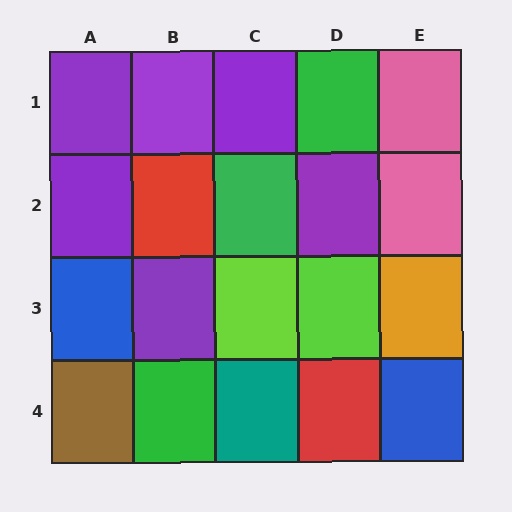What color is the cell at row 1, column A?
Purple.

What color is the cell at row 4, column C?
Teal.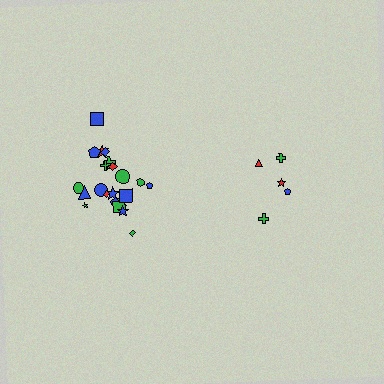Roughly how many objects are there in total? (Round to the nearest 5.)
Roughly 25 objects in total.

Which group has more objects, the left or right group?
The left group.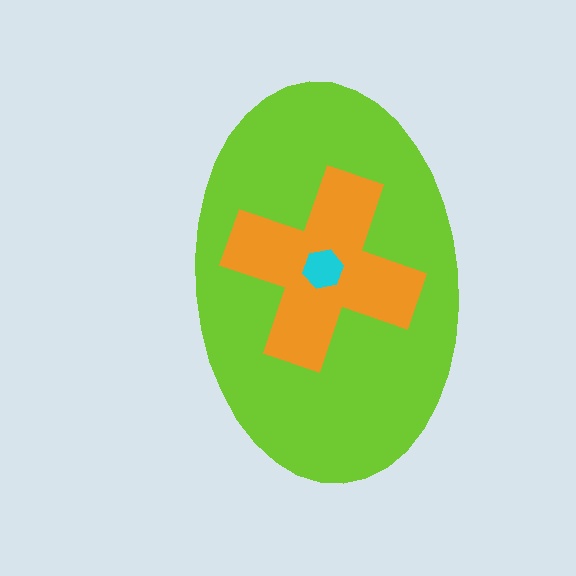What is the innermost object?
The cyan hexagon.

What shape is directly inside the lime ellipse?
The orange cross.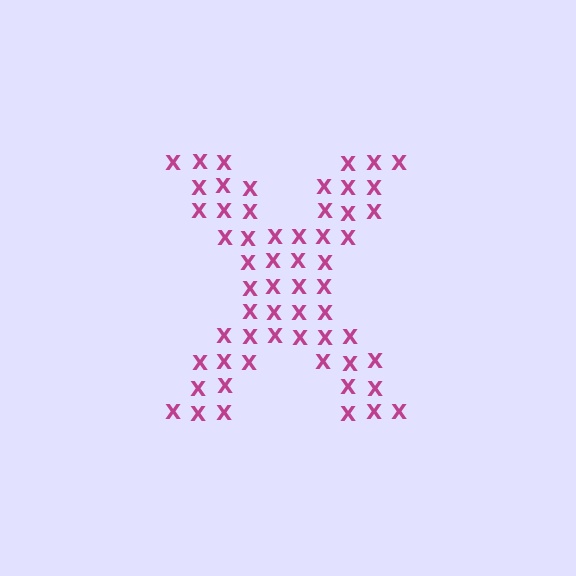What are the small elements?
The small elements are letter X's.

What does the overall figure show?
The overall figure shows the letter X.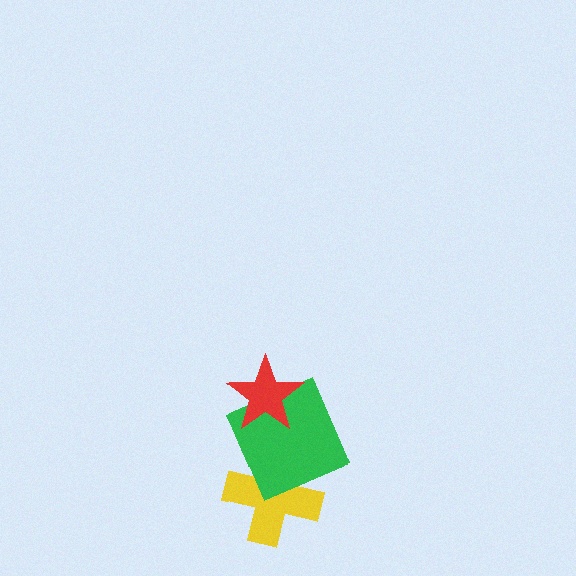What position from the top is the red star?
The red star is 1st from the top.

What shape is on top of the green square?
The red star is on top of the green square.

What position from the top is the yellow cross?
The yellow cross is 3rd from the top.